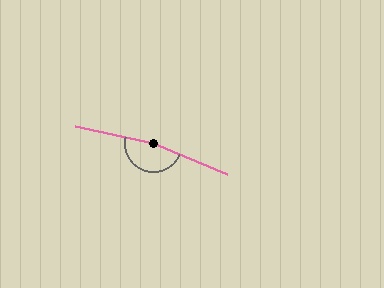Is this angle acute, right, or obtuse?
It is obtuse.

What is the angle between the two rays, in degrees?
Approximately 170 degrees.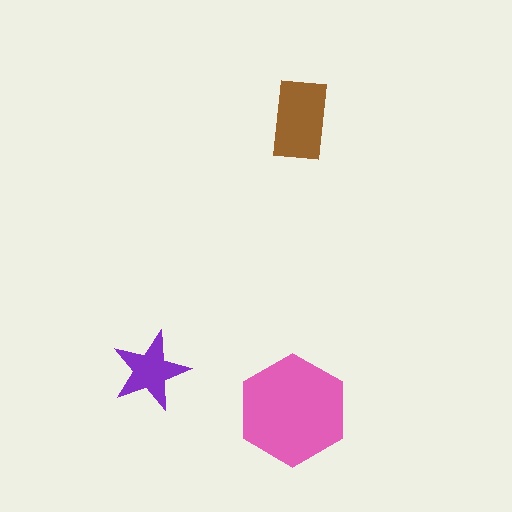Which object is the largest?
The pink hexagon.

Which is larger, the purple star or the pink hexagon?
The pink hexagon.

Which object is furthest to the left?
The purple star is leftmost.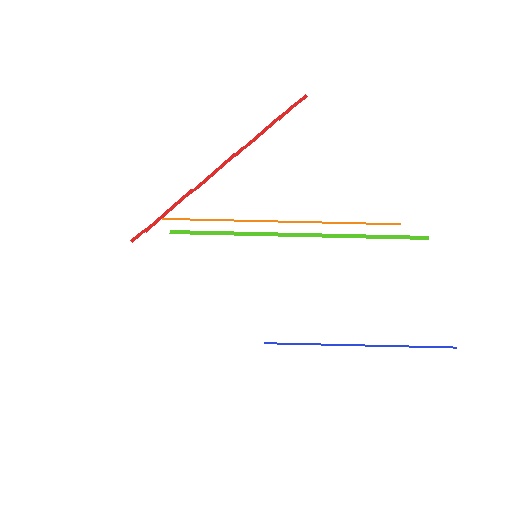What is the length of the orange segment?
The orange segment is approximately 238 pixels long.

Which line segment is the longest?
The lime line is the longest at approximately 259 pixels.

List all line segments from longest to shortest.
From longest to shortest: lime, orange, red, blue.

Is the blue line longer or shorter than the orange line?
The orange line is longer than the blue line.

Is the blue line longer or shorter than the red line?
The red line is longer than the blue line.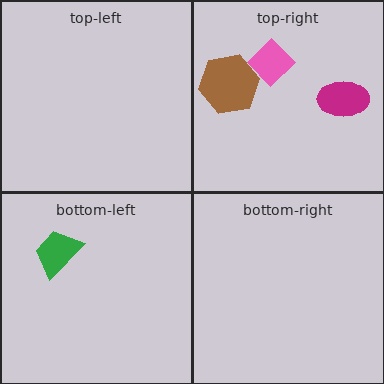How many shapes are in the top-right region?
3.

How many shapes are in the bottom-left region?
1.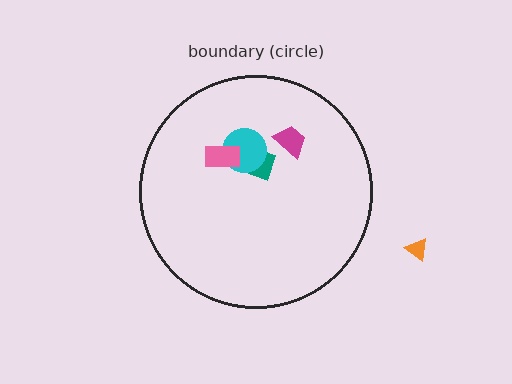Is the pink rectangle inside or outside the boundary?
Inside.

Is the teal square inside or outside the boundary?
Inside.